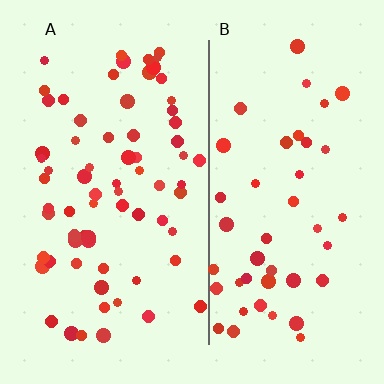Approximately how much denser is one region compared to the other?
Approximately 1.6× — region A over region B.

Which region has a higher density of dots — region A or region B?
A (the left).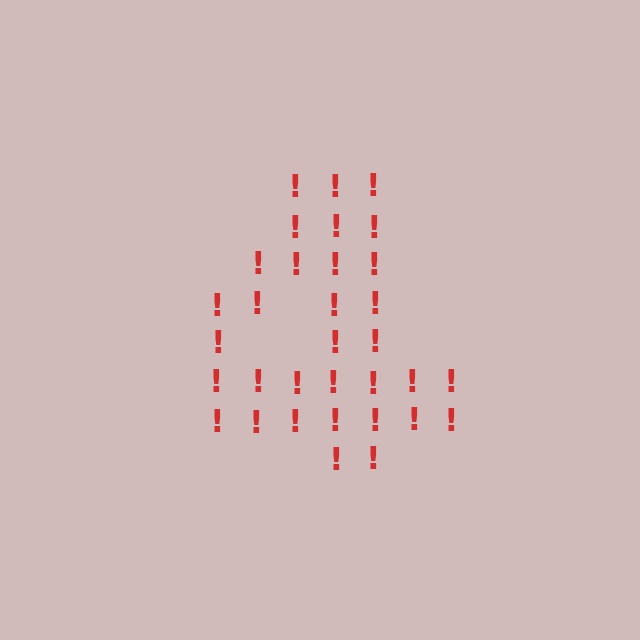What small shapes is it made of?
It is made of small exclamation marks.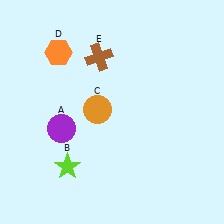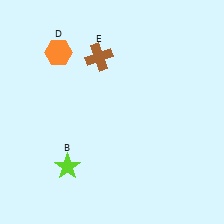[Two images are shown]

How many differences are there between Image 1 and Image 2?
There are 2 differences between the two images.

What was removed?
The purple circle (A), the orange circle (C) were removed in Image 2.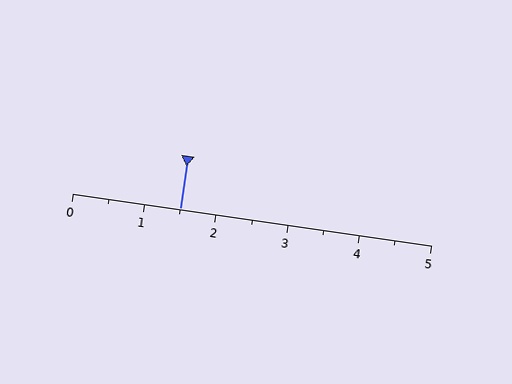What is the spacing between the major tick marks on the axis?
The major ticks are spaced 1 apart.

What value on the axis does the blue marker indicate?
The marker indicates approximately 1.5.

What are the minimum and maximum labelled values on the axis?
The axis runs from 0 to 5.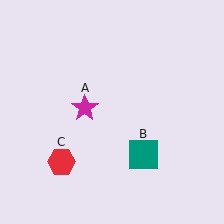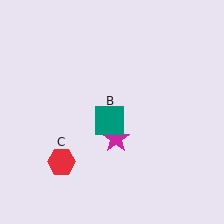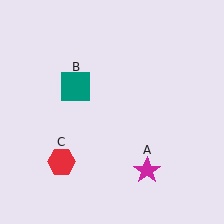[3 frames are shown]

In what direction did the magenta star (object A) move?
The magenta star (object A) moved down and to the right.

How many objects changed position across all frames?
2 objects changed position: magenta star (object A), teal square (object B).